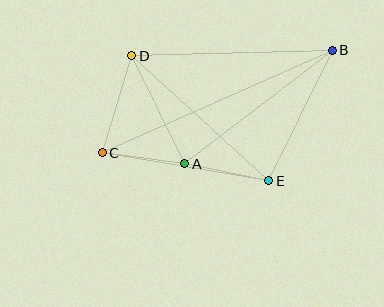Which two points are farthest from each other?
Points B and C are farthest from each other.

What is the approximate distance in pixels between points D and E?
The distance between D and E is approximately 186 pixels.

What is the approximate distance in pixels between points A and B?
The distance between A and B is approximately 186 pixels.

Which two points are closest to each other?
Points A and C are closest to each other.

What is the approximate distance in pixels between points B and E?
The distance between B and E is approximately 145 pixels.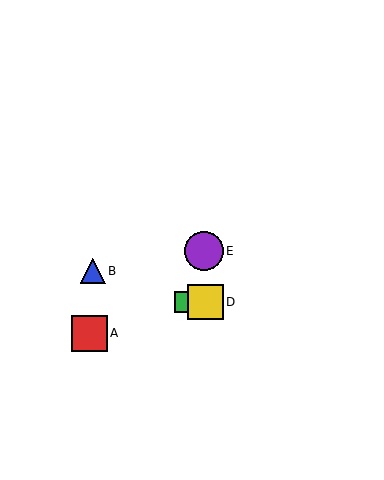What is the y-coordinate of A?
Object A is at y≈333.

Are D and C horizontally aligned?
Yes, both are at y≈302.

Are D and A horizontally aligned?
No, D is at y≈302 and A is at y≈333.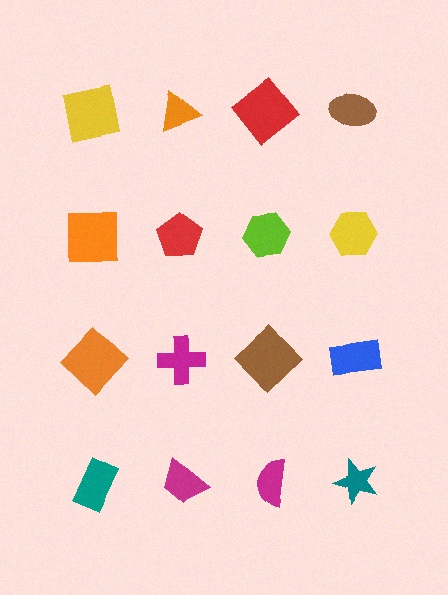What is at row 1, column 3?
A red diamond.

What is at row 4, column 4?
A teal star.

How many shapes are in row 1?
4 shapes.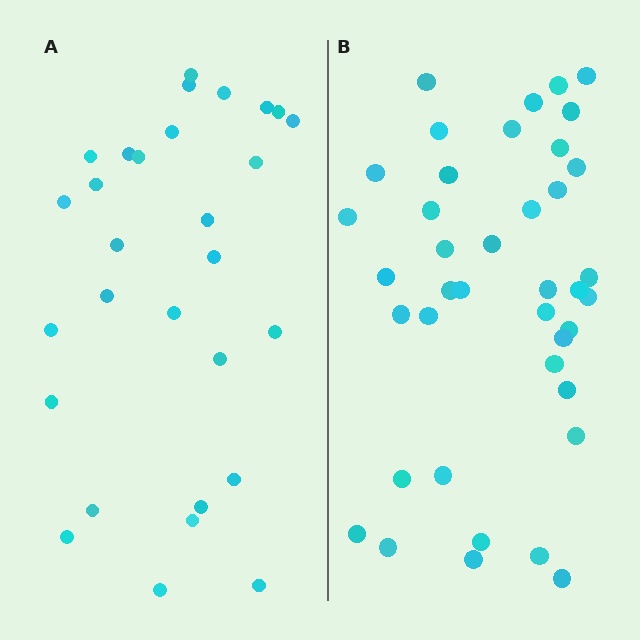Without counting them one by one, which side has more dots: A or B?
Region B (the right region) has more dots.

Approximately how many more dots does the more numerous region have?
Region B has roughly 12 or so more dots than region A.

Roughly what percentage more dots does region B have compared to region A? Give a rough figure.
About 40% more.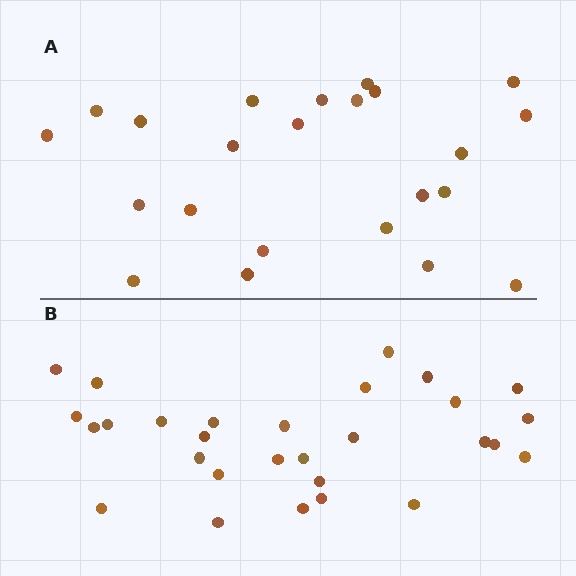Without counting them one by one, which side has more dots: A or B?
Region B (the bottom region) has more dots.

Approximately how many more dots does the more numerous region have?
Region B has about 6 more dots than region A.